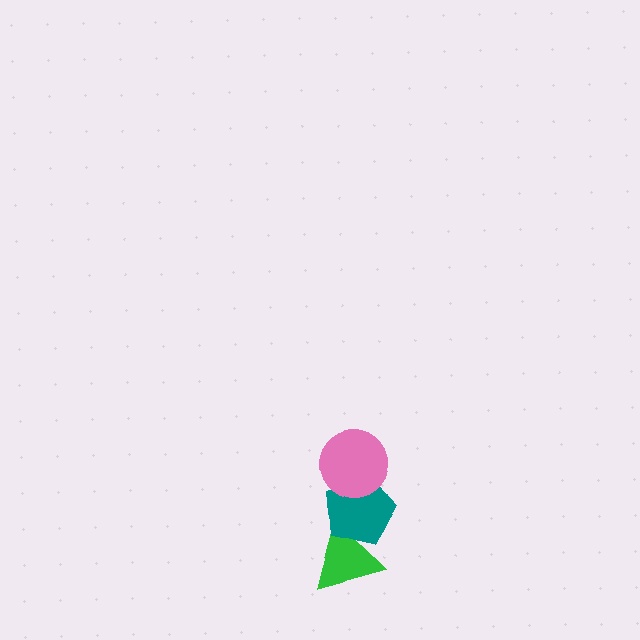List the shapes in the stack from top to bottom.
From top to bottom: the pink circle, the teal pentagon, the green triangle.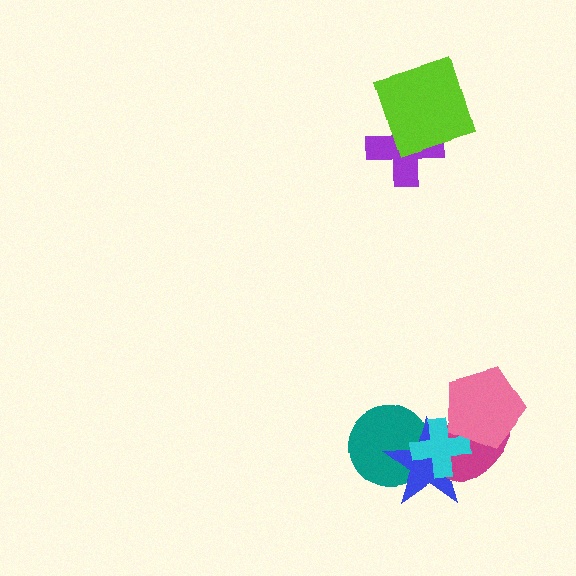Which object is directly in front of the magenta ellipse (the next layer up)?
The cyan cross is directly in front of the magenta ellipse.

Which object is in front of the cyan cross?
The pink pentagon is in front of the cyan cross.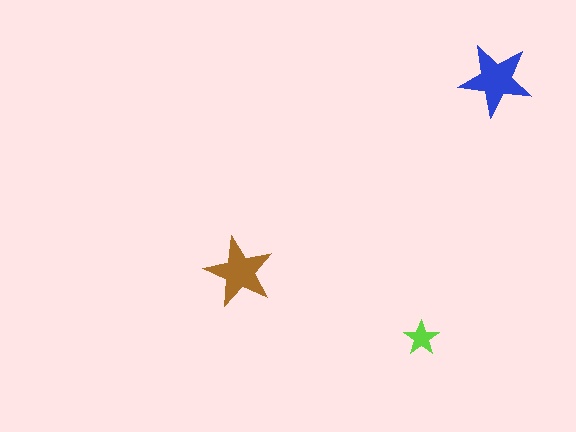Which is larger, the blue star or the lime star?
The blue one.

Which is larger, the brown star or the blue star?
The blue one.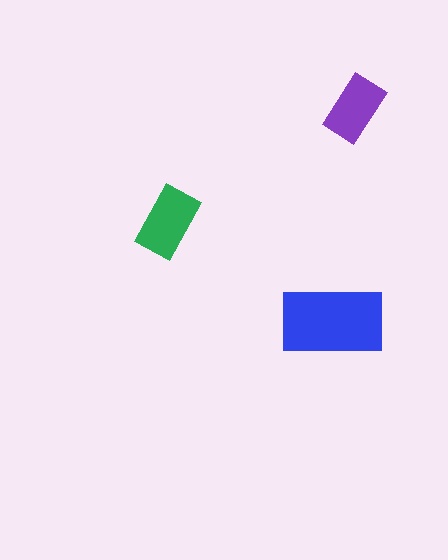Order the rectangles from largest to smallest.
the blue one, the green one, the purple one.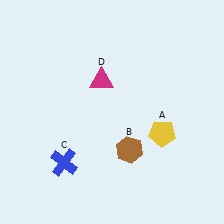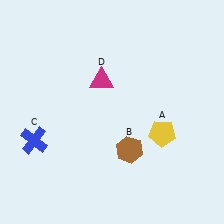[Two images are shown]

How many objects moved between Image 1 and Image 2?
1 object moved between the two images.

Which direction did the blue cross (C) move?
The blue cross (C) moved left.